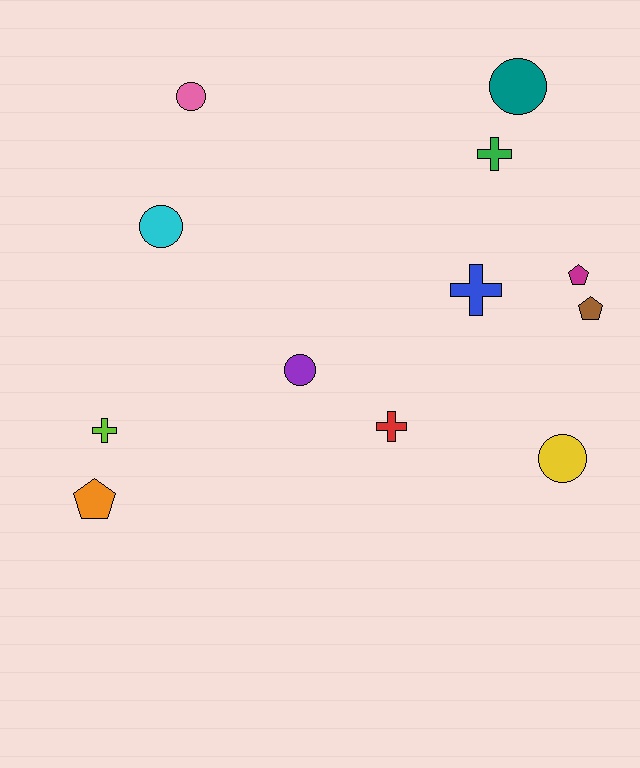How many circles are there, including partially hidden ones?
There are 5 circles.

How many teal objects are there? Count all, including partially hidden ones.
There is 1 teal object.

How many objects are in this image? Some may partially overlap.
There are 12 objects.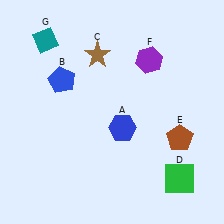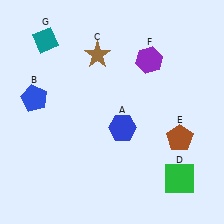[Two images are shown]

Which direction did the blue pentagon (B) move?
The blue pentagon (B) moved left.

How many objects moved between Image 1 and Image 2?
1 object moved between the two images.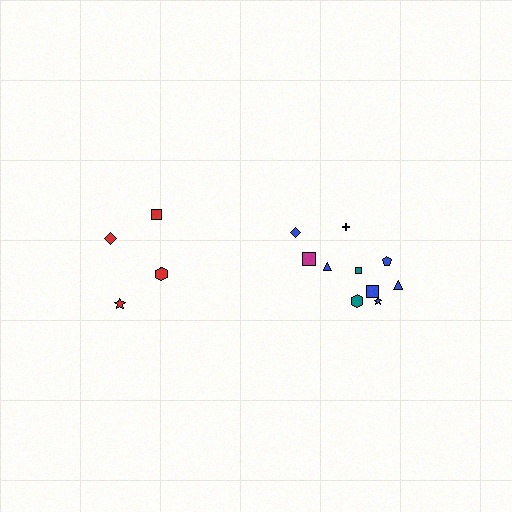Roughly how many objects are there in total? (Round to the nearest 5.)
Roughly 15 objects in total.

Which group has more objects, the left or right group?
The right group.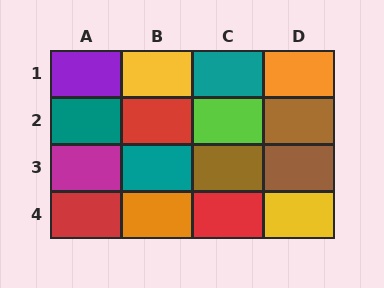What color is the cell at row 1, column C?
Teal.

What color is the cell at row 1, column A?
Purple.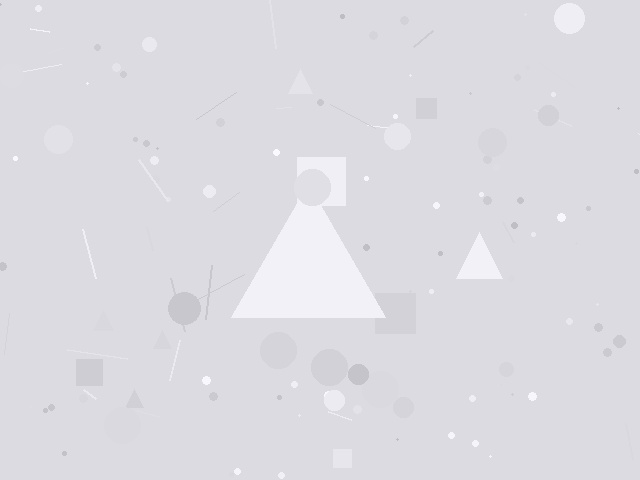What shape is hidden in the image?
A triangle is hidden in the image.